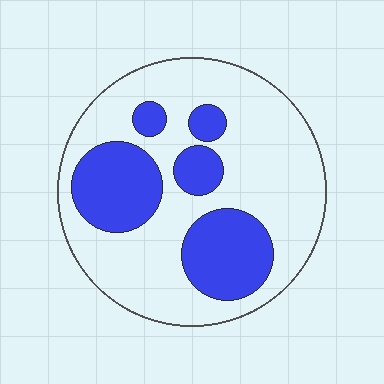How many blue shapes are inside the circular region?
5.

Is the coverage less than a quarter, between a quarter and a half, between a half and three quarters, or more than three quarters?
Between a quarter and a half.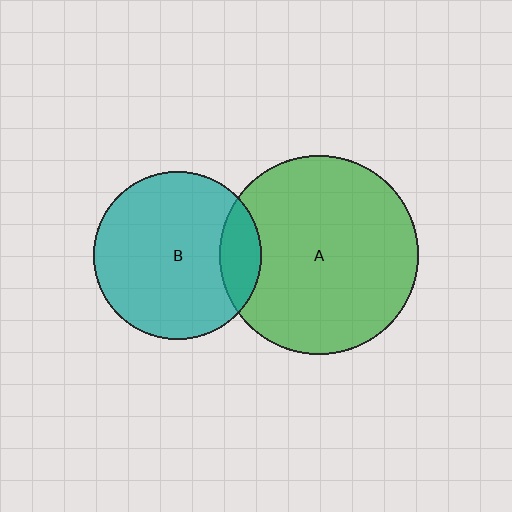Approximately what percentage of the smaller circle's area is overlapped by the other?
Approximately 15%.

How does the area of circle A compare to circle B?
Approximately 1.4 times.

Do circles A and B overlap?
Yes.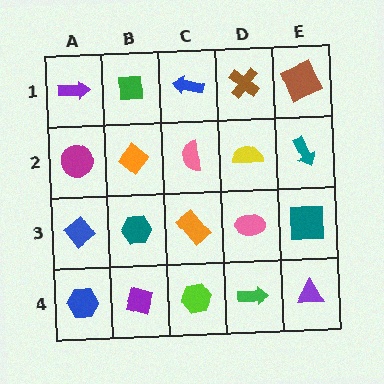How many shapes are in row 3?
5 shapes.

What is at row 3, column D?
A pink ellipse.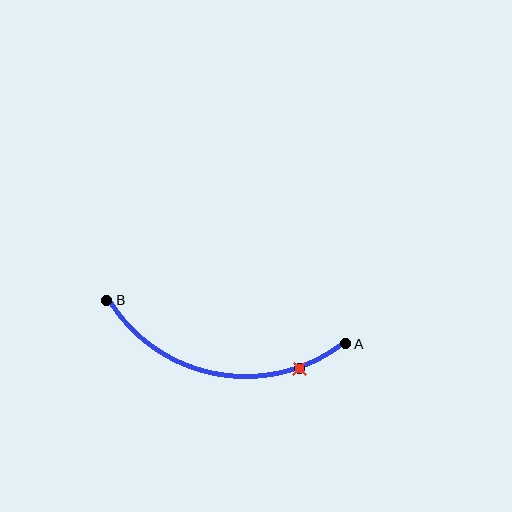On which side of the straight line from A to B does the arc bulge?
The arc bulges below the straight line connecting A and B.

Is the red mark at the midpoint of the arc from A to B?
No. The red mark lies on the arc but is closer to endpoint A. The arc midpoint would be at the point on the curve equidistant along the arc from both A and B.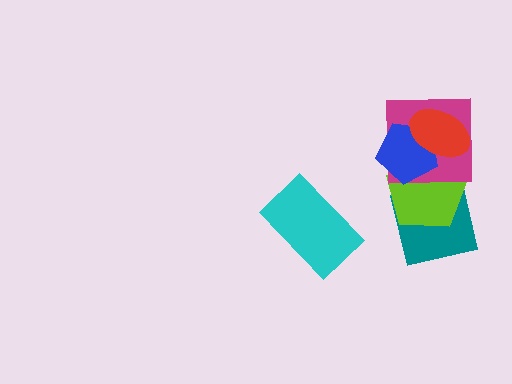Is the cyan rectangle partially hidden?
No, no other shape covers it.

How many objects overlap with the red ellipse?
3 objects overlap with the red ellipse.